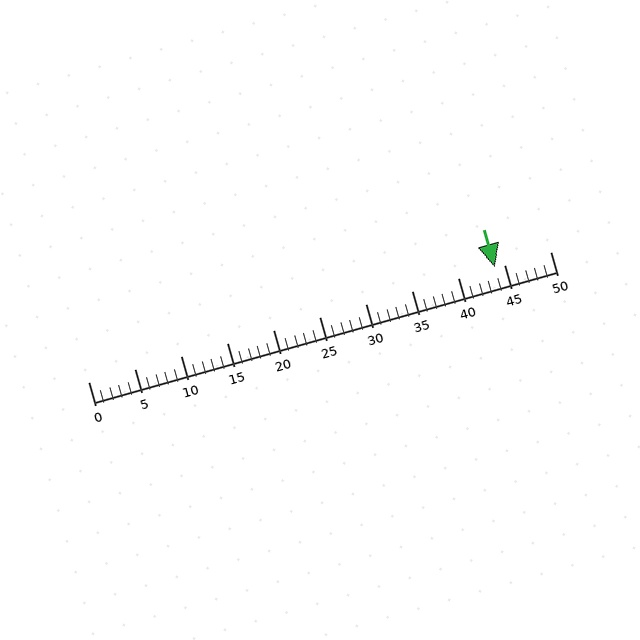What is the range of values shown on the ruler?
The ruler shows values from 0 to 50.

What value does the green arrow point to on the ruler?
The green arrow points to approximately 44.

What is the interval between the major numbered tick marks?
The major tick marks are spaced 5 units apart.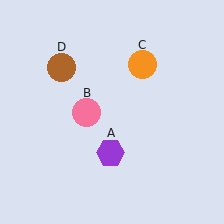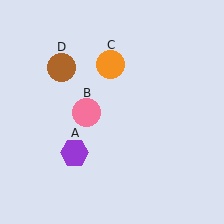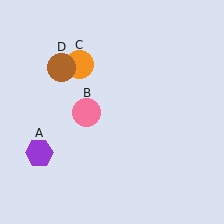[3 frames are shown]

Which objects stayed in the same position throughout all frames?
Pink circle (object B) and brown circle (object D) remained stationary.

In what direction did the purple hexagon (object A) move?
The purple hexagon (object A) moved left.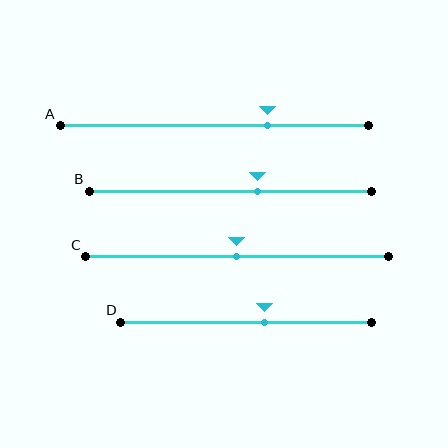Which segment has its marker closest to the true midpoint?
Segment C has its marker closest to the true midpoint.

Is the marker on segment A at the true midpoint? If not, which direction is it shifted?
No, the marker on segment A is shifted to the right by about 17% of the segment length.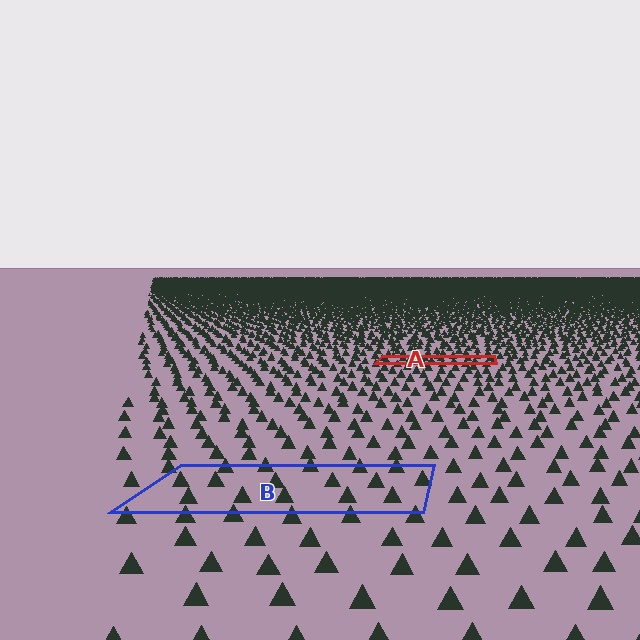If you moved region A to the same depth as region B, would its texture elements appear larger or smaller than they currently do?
They would appear larger. At a closer depth, the same texture elements are projected at a bigger on-screen size.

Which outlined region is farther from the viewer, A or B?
Region A is farther from the viewer — the texture elements inside it appear smaller and more densely packed.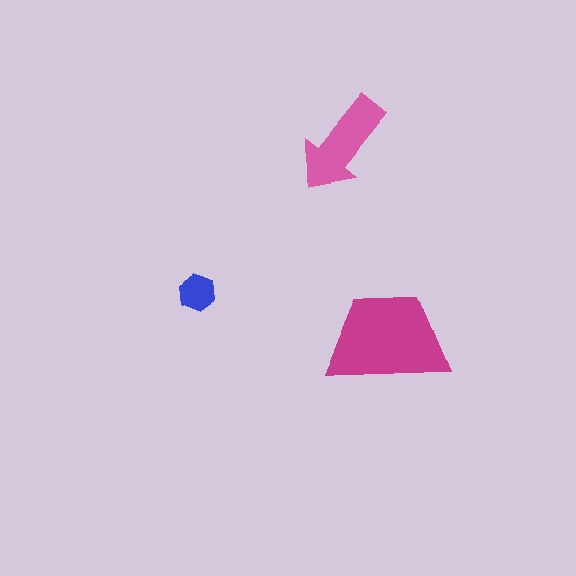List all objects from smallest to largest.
The blue hexagon, the pink arrow, the magenta trapezoid.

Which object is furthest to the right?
The magenta trapezoid is rightmost.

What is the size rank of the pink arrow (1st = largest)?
2nd.